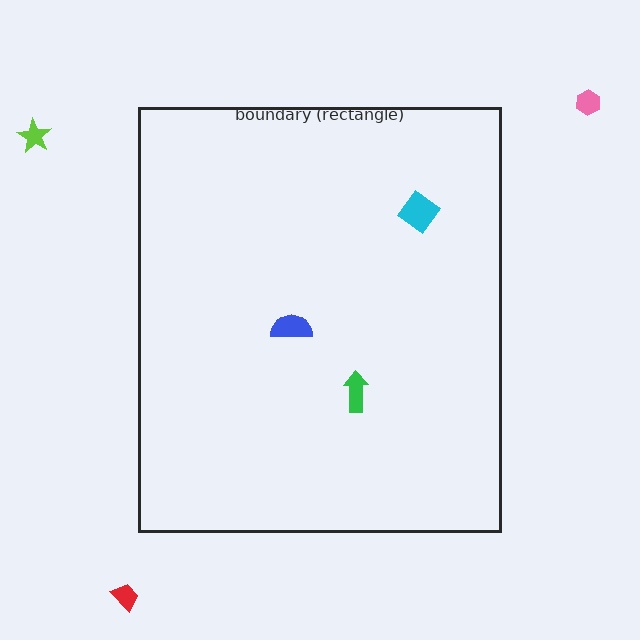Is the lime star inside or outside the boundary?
Outside.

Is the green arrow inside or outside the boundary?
Inside.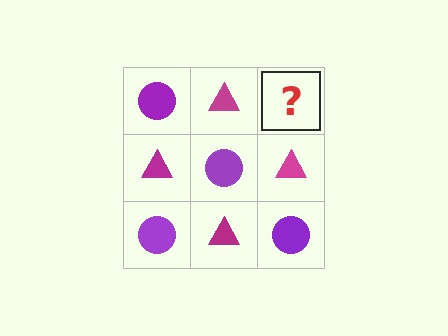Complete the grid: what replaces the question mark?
The question mark should be replaced with a purple circle.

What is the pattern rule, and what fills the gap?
The rule is that it alternates purple circle and magenta triangle in a checkerboard pattern. The gap should be filled with a purple circle.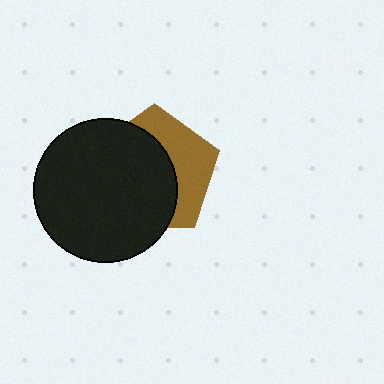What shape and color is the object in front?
The object in front is a black circle.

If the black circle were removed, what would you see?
You would see the complete brown pentagon.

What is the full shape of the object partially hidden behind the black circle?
The partially hidden object is a brown pentagon.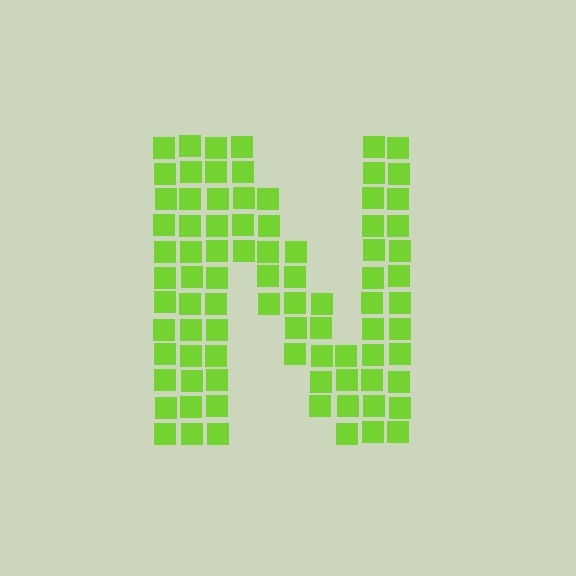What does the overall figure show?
The overall figure shows the letter N.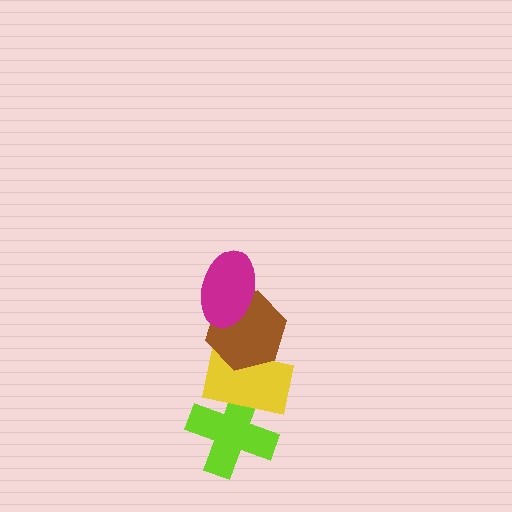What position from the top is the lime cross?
The lime cross is 4th from the top.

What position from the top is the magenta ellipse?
The magenta ellipse is 1st from the top.